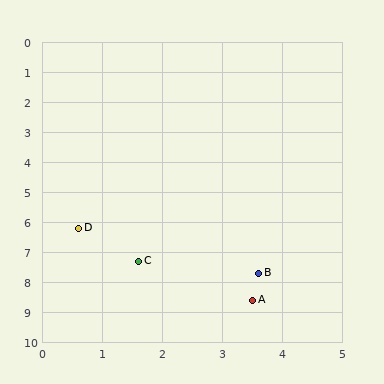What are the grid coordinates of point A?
Point A is at approximately (3.5, 8.6).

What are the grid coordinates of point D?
Point D is at approximately (0.6, 6.2).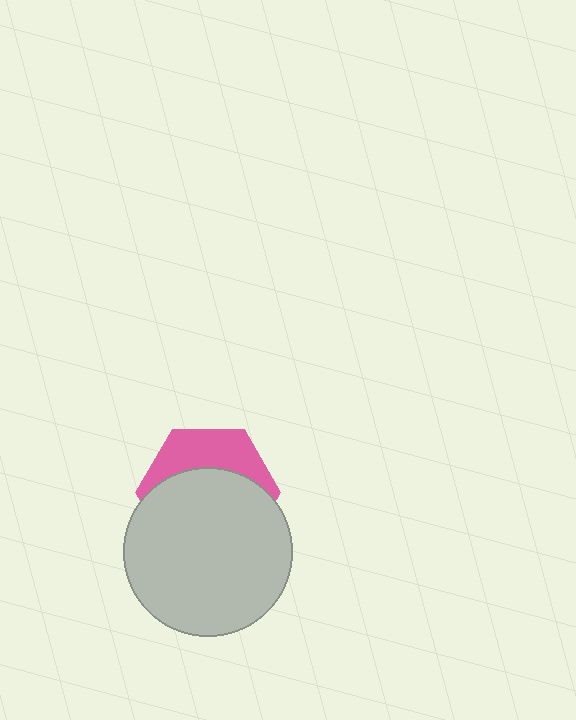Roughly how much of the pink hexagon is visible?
A small part of it is visible (roughly 35%).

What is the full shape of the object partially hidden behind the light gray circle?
The partially hidden object is a pink hexagon.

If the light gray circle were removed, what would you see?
You would see the complete pink hexagon.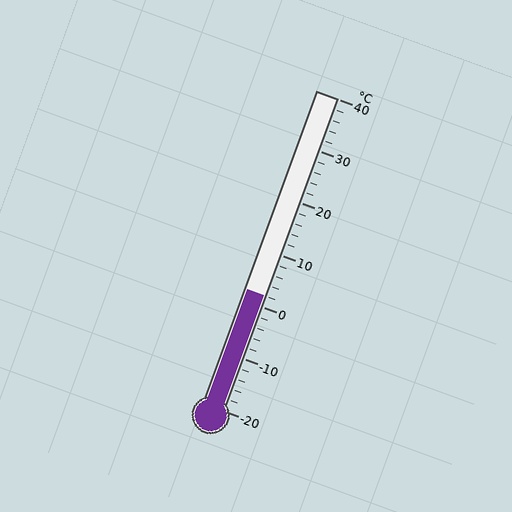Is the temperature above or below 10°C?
The temperature is below 10°C.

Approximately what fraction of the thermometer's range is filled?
The thermometer is filled to approximately 35% of its range.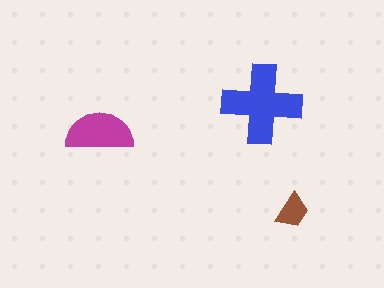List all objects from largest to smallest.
The blue cross, the magenta semicircle, the brown trapezoid.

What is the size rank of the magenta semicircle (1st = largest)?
2nd.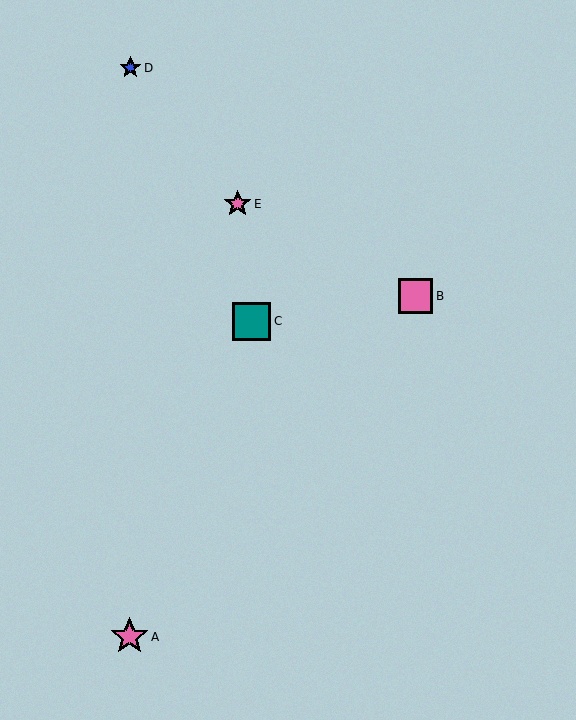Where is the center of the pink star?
The center of the pink star is at (129, 637).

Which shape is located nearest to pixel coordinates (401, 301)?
The pink square (labeled B) at (416, 296) is nearest to that location.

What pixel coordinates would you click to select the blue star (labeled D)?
Click at (130, 68) to select the blue star D.